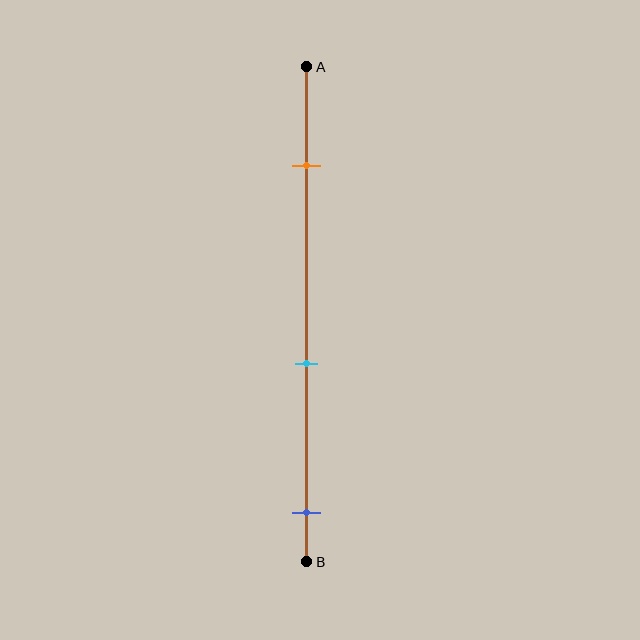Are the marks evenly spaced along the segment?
Yes, the marks are approximately evenly spaced.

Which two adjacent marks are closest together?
The cyan and blue marks are the closest adjacent pair.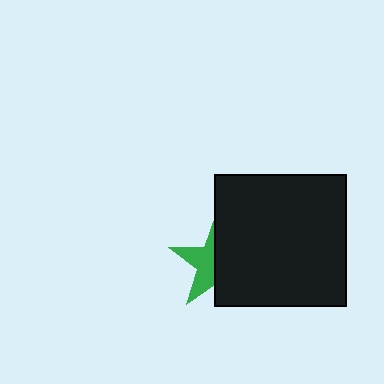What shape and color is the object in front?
The object in front is a black square.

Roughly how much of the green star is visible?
A small part of it is visible (roughly 43%).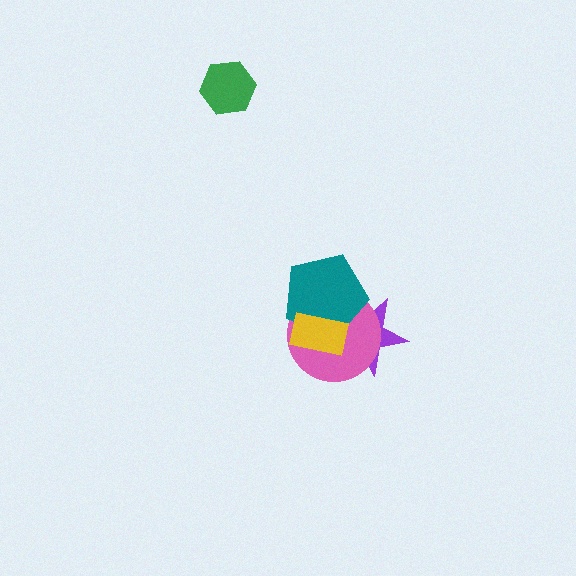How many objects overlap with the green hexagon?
0 objects overlap with the green hexagon.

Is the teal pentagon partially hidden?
Yes, it is partially covered by another shape.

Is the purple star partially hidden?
Yes, it is partially covered by another shape.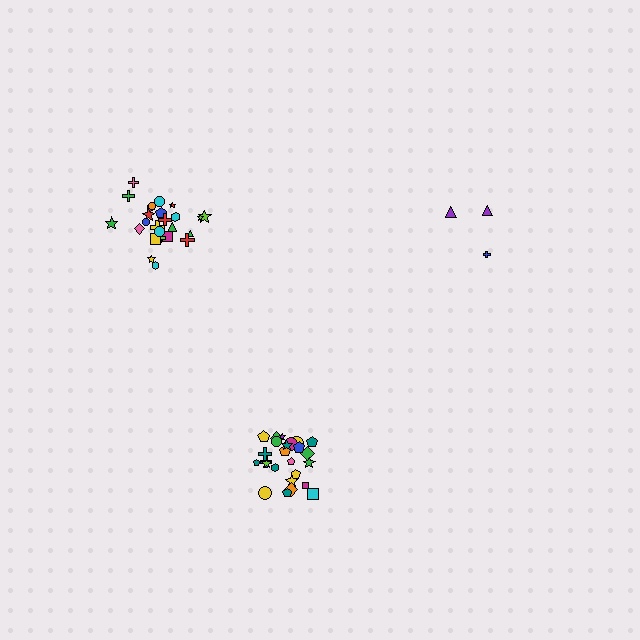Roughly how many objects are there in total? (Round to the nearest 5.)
Roughly 55 objects in total.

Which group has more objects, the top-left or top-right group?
The top-left group.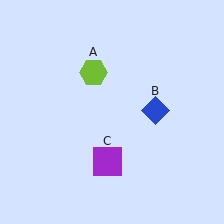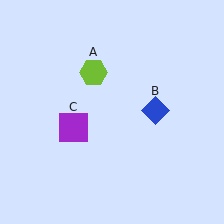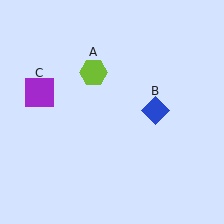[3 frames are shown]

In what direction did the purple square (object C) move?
The purple square (object C) moved up and to the left.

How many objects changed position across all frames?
1 object changed position: purple square (object C).